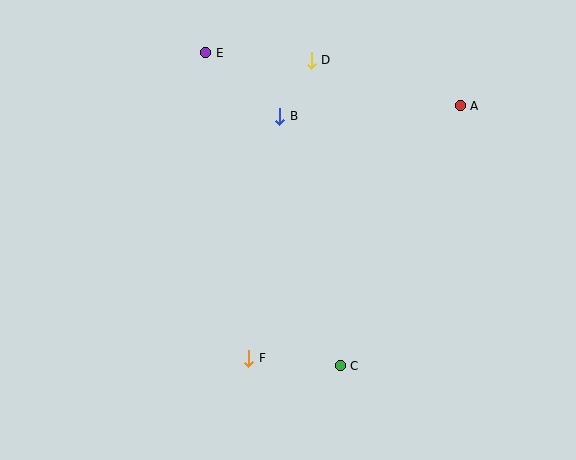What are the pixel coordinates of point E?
Point E is at (206, 53).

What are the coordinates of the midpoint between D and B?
The midpoint between D and B is at (295, 88).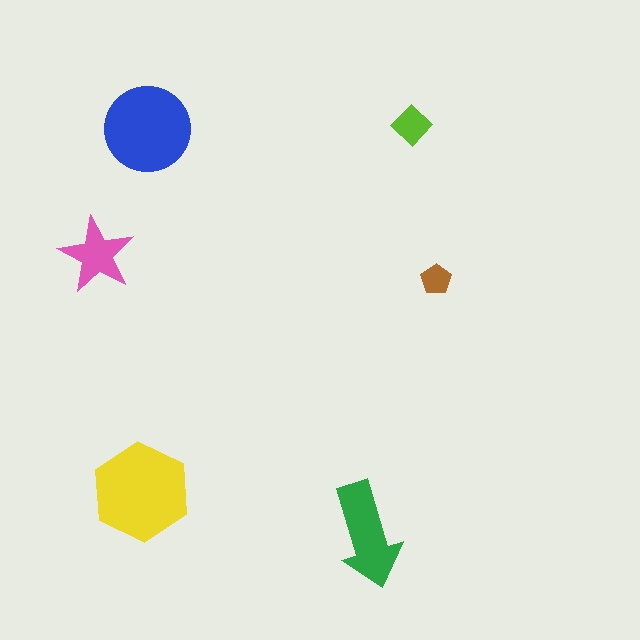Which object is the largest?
The yellow hexagon.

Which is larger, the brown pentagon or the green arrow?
The green arrow.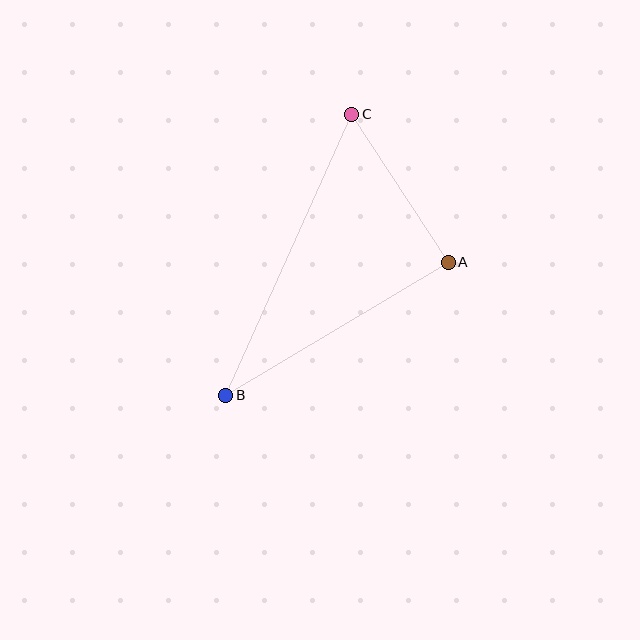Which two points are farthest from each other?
Points B and C are farthest from each other.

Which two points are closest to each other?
Points A and C are closest to each other.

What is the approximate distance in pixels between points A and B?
The distance between A and B is approximately 259 pixels.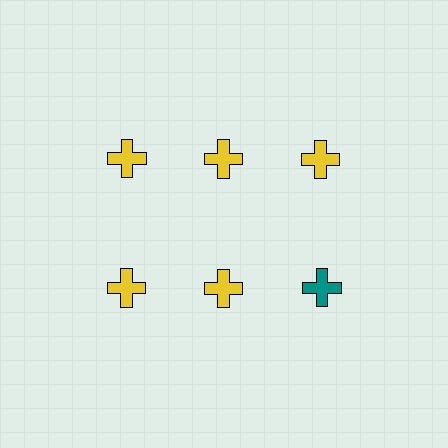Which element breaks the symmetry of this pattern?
The teal cross in the second row, center column breaks the symmetry. All other shapes are yellow crosses.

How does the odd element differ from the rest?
It has a different color: teal instead of yellow.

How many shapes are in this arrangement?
There are 6 shapes arranged in a grid pattern.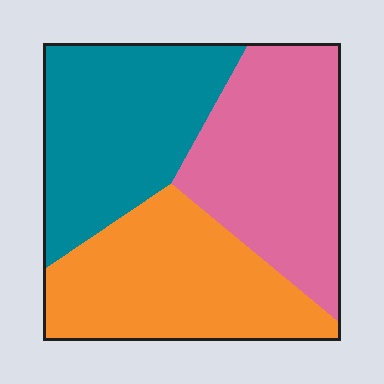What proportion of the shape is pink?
Pink takes up about one third (1/3) of the shape.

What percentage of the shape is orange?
Orange takes up between a quarter and a half of the shape.